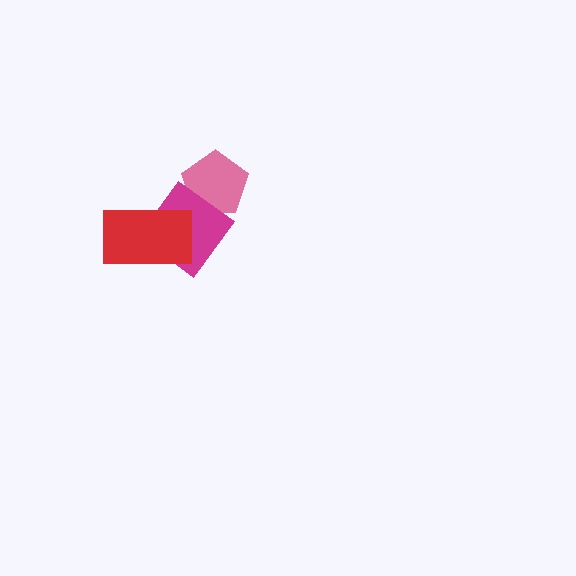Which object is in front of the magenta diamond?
The red rectangle is in front of the magenta diamond.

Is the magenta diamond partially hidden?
Yes, it is partially covered by another shape.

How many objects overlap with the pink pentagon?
1 object overlaps with the pink pentagon.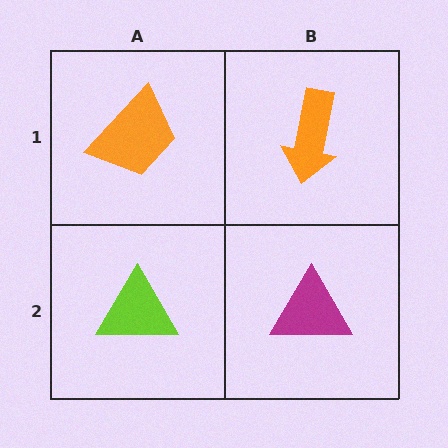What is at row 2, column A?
A lime triangle.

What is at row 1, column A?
An orange trapezoid.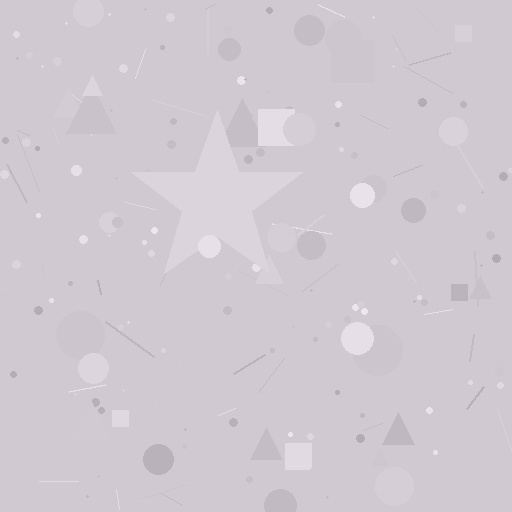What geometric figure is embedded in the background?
A star is embedded in the background.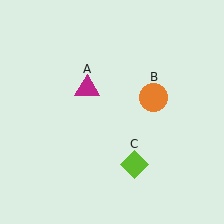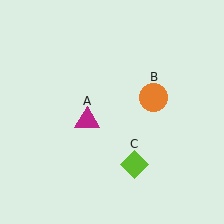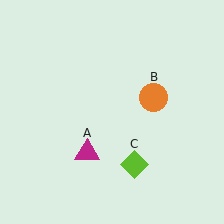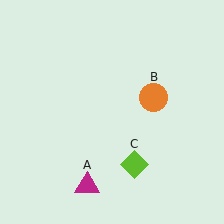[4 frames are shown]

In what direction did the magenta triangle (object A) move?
The magenta triangle (object A) moved down.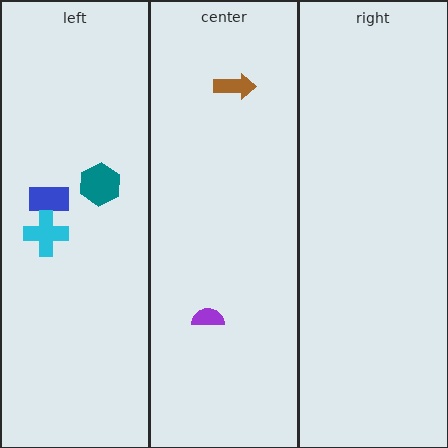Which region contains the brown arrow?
The center region.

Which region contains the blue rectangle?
The left region.